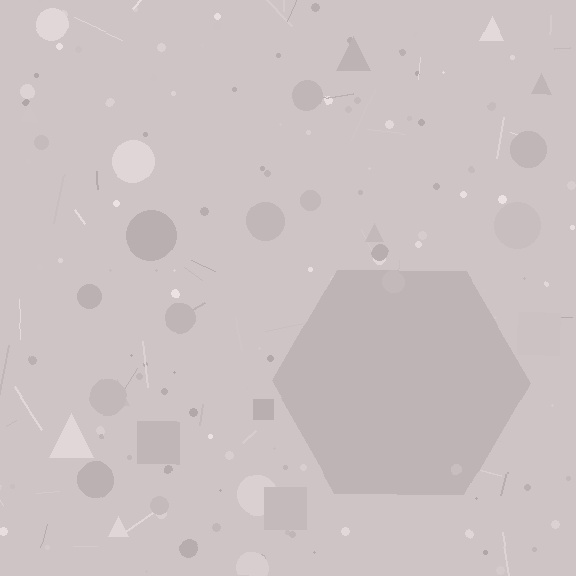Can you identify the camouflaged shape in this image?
The camouflaged shape is a hexagon.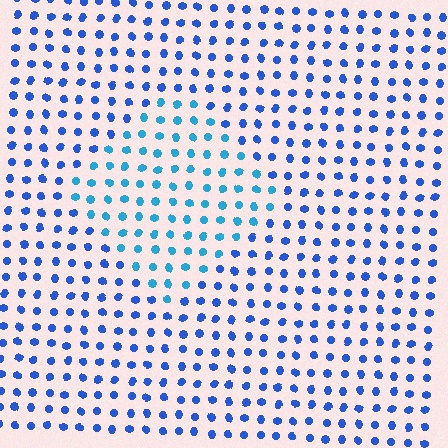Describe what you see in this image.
The image is filled with small blue elements in a uniform arrangement. A diamond-shaped region is visible where the elements are tinted to a slightly different hue, forming a subtle color boundary.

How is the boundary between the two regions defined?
The boundary is defined purely by a slight shift in hue (about 27 degrees). Spacing, size, and orientation are identical on both sides.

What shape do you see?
I see a diamond.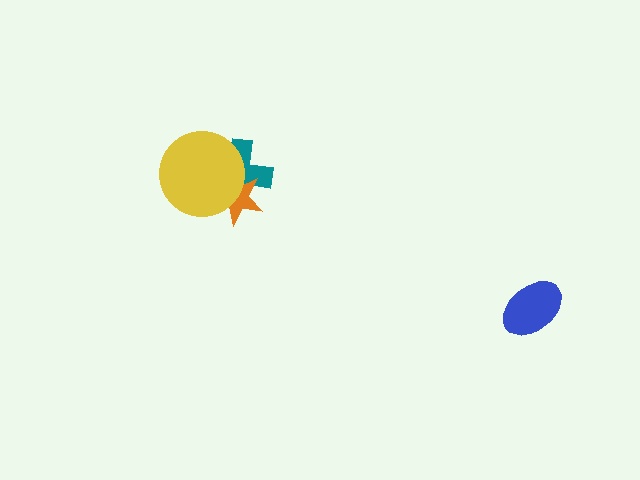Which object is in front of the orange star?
The yellow circle is in front of the orange star.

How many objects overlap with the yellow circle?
2 objects overlap with the yellow circle.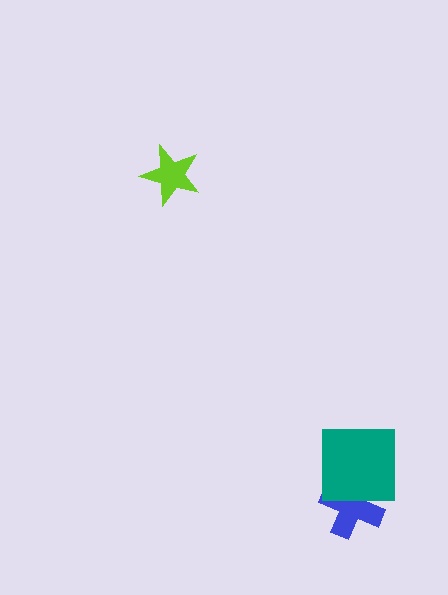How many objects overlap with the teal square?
1 object overlaps with the teal square.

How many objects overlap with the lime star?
0 objects overlap with the lime star.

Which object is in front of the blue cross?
The teal square is in front of the blue cross.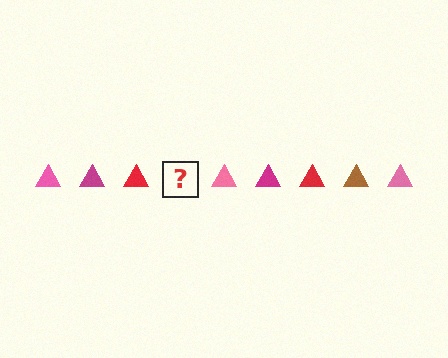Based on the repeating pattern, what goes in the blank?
The blank should be a brown triangle.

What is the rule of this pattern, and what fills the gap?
The rule is that the pattern cycles through pink, magenta, red, brown triangles. The gap should be filled with a brown triangle.